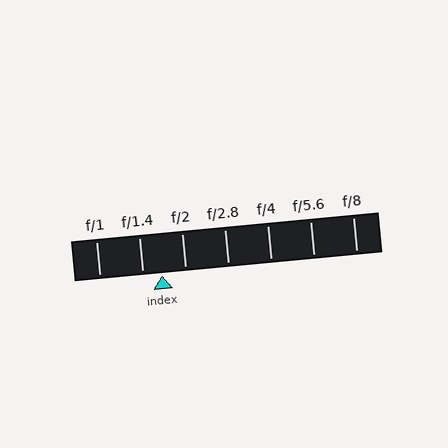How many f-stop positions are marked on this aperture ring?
There are 7 f-stop positions marked.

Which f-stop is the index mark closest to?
The index mark is closest to f/1.4.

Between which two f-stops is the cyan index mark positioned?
The index mark is between f/1.4 and f/2.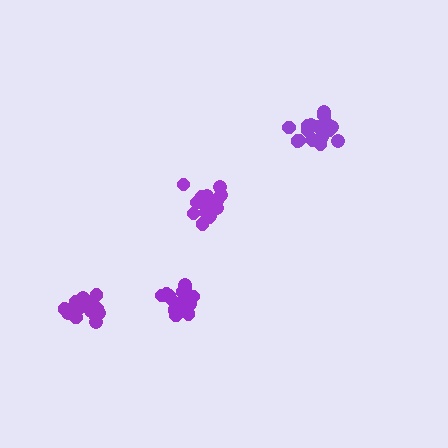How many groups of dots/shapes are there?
There are 4 groups.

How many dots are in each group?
Group 1: 18 dots, Group 2: 20 dots, Group 3: 18 dots, Group 4: 17 dots (73 total).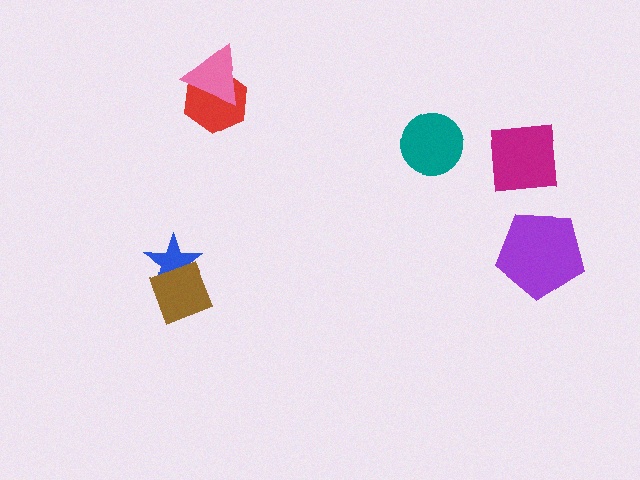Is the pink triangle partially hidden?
No, no other shape covers it.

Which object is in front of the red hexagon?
The pink triangle is in front of the red hexagon.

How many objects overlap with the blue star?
1 object overlaps with the blue star.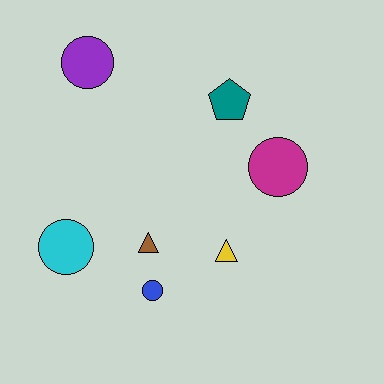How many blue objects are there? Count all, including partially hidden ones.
There is 1 blue object.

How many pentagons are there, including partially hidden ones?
There is 1 pentagon.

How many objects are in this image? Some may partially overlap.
There are 7 objects.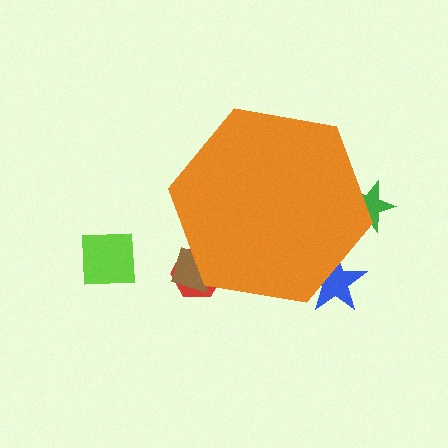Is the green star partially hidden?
Yes, the green star is partially hidden behind the orange hexagon.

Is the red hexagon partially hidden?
Yes, the red hexagon is partially hidden behind the orange hexagon.